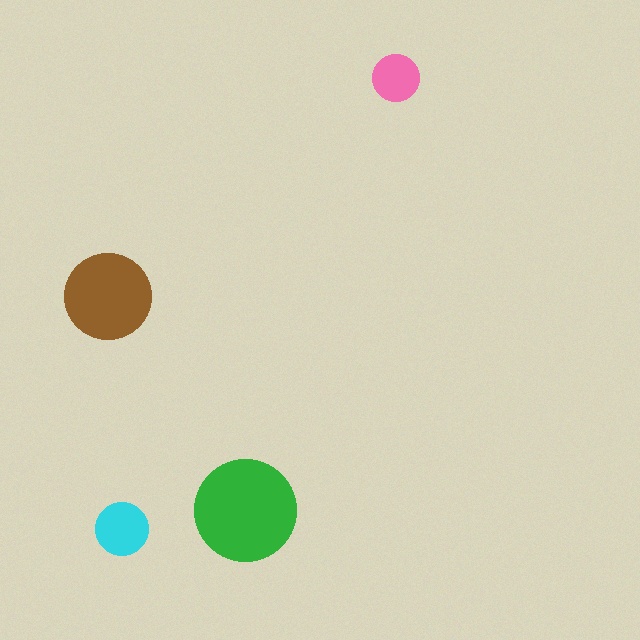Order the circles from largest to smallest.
the green one, the brown one, the cyan one, the pink one.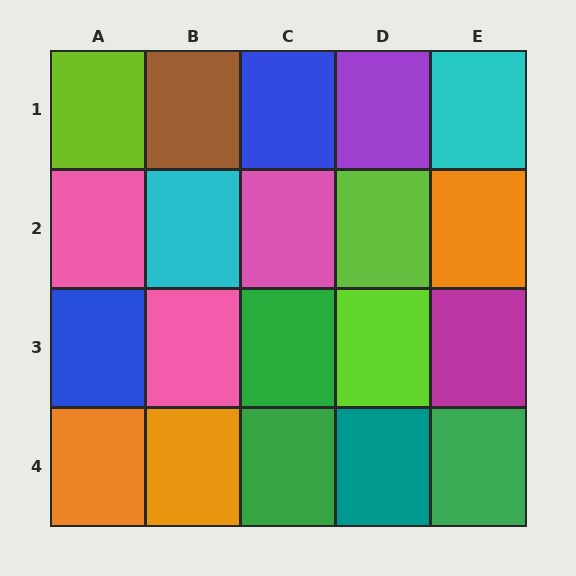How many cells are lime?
3 cells are lime.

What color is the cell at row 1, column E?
Cyan.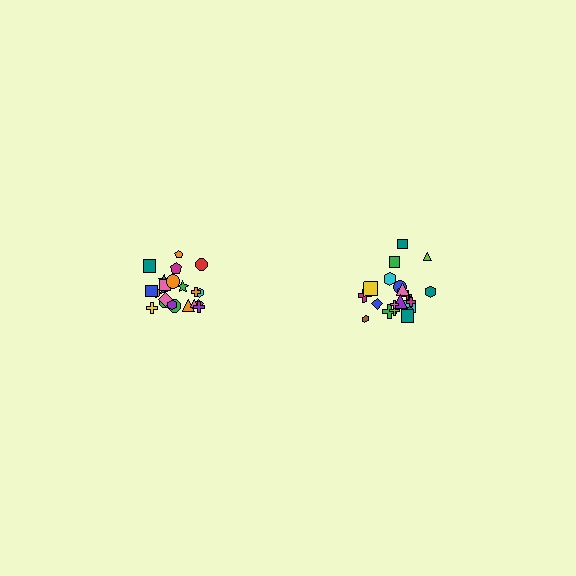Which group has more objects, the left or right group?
The left group.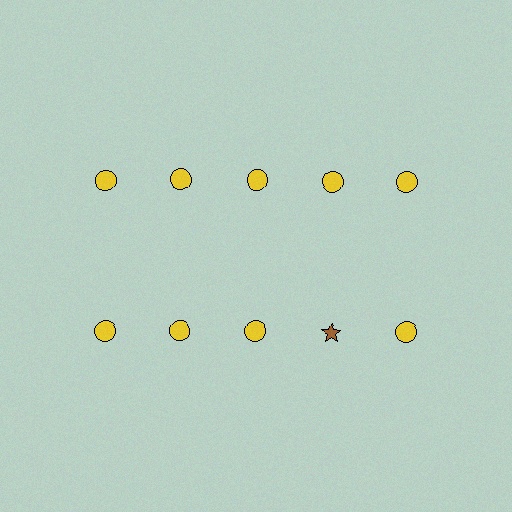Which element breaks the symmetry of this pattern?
The brown star in the second row, second from right column breaks the symmetry. All other shapes are yellow circles.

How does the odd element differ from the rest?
It differs in both color (brown instead of yellow) and shape (star instead of circle).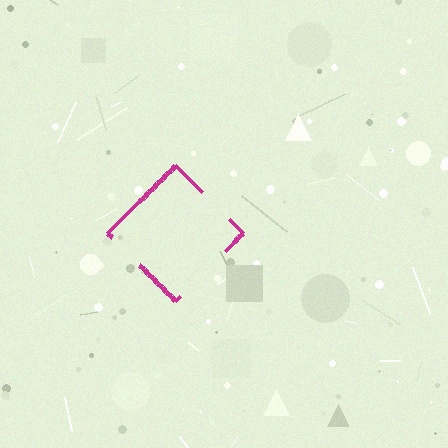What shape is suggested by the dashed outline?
The dashed outline suggests a diamond.